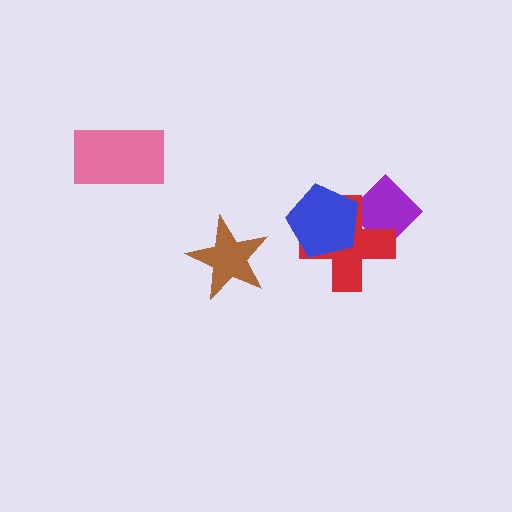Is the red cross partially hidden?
Yes, it is partially covered by another shape.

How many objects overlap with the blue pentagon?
2 objects overlap with the blue pentagon.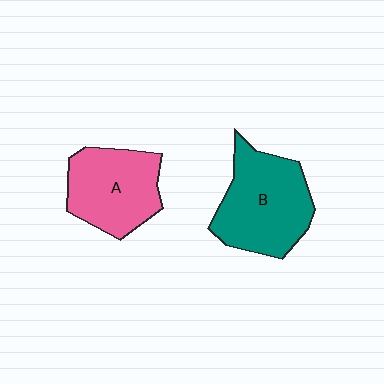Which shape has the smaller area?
Shape A (pink).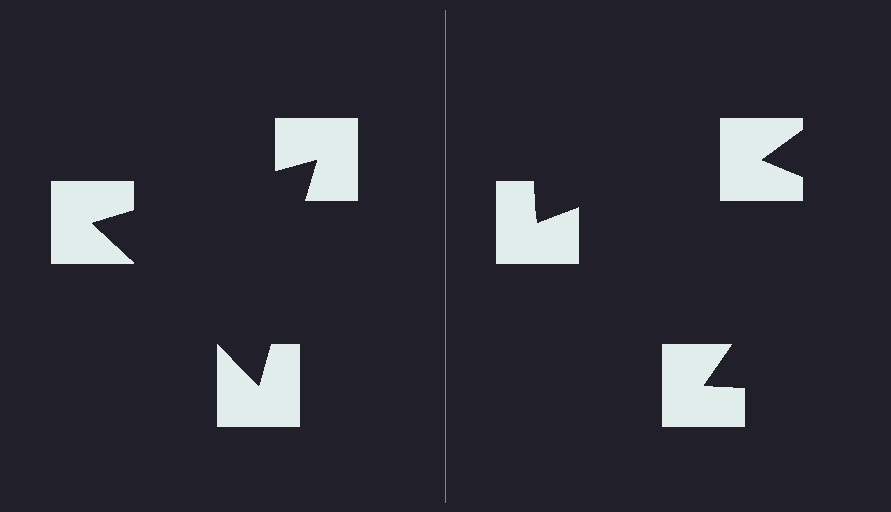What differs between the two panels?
The notched squares are positioned identically on both sides; only the wedge orientations differ. On the left they align to a triangle; on the right they are misaligned.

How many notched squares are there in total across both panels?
6 — 3 on each side.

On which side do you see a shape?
An illusory triangle appears on the left side. On the right side the wedge cuts are rotated, so no coherent shape forms.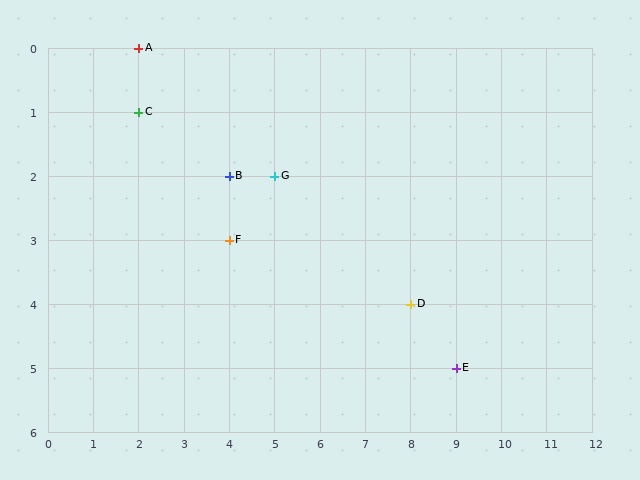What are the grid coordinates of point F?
Point F is at grid coordinates (4, 3).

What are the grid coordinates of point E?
Point E is at grid coordinates (9, 5).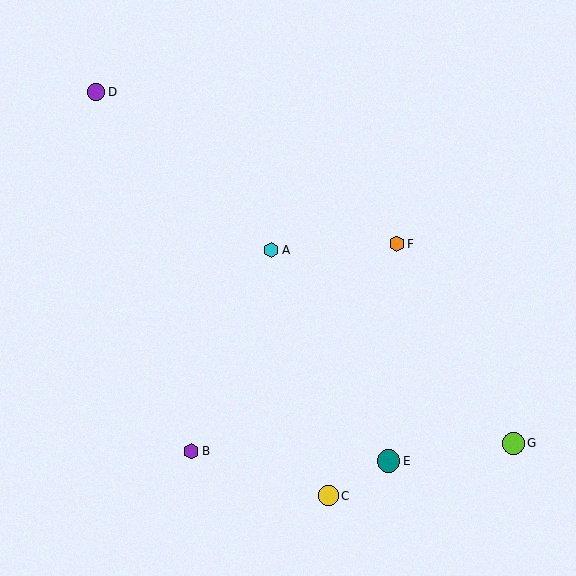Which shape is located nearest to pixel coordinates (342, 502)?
The yellow circle (labeled C) at (328, 496) is nearest to that location.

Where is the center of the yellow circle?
The center of the yellow circle is at (328, 496).